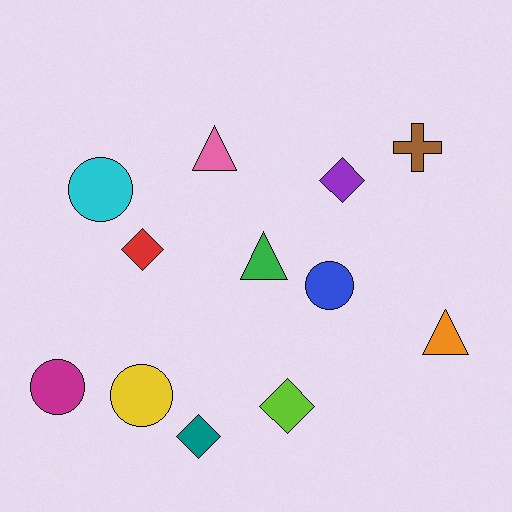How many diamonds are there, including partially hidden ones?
There are 4 diamonds.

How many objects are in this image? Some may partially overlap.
There are 12 objects.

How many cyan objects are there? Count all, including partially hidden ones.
There is 1 cyan object.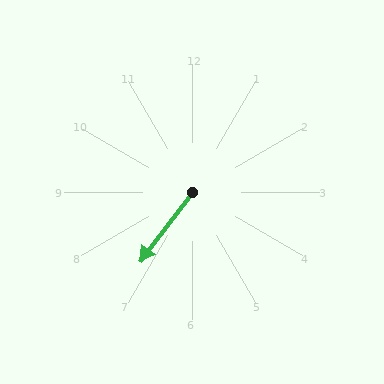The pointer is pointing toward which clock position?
Roughly 7 o'clock.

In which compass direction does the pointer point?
Southwest.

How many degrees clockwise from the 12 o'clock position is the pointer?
Approximately 217 degrees.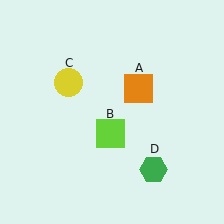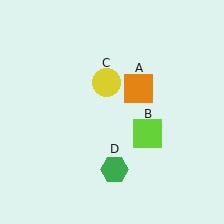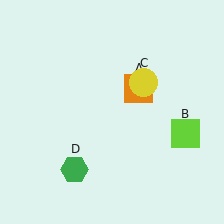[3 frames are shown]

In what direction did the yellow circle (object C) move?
The yellow circle (object C) moved right.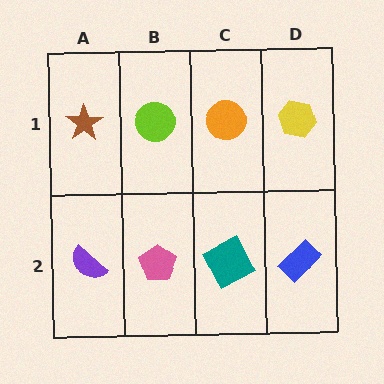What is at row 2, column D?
A blue rectangle.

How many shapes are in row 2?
4 shapes.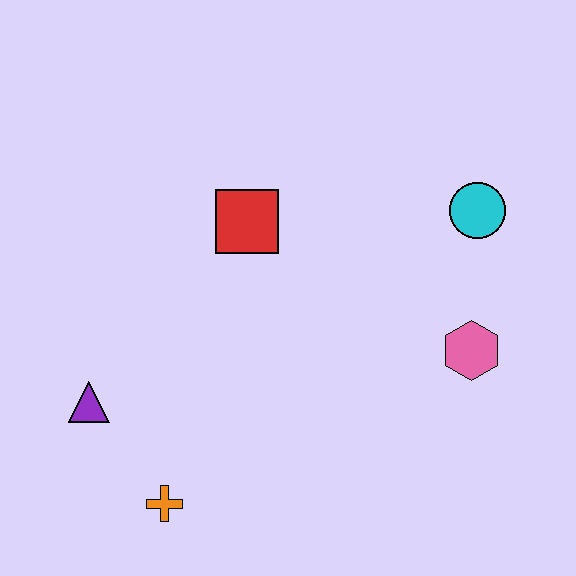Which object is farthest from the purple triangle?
The cyan circle is farthest from the purple triangle.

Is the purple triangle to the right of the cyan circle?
No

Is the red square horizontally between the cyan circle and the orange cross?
Yes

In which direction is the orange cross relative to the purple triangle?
The orange cross is below the purple triangle.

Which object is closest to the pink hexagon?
The cyan circle is closest to the pink hexagon.